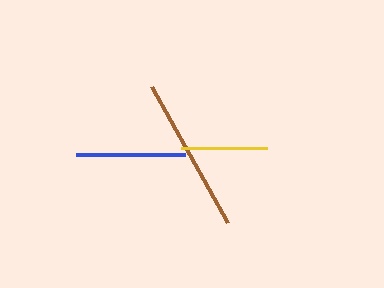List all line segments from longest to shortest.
From longest to shortest: brown, blue, yellow.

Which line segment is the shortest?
The yellow line is the shortest at approximately 86 pixels.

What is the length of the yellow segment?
The yellow segment is approximately 86 pixels long.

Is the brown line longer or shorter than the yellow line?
The brown line is longer than the yellow line.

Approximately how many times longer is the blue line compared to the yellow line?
The blue line is approximately 1.3 times the length of the yellow line.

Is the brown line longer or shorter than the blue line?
The brown line is longer than the blue line.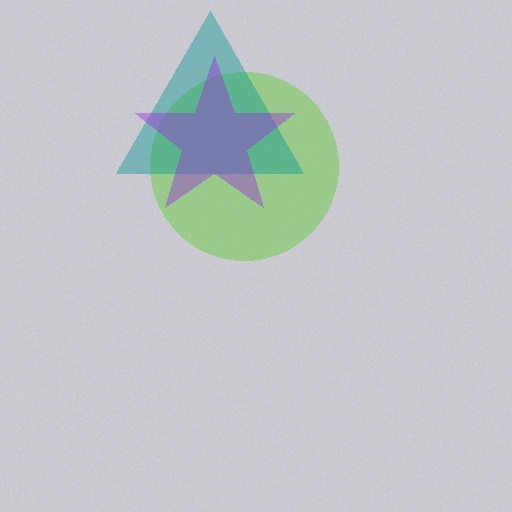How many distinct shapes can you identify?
There are 3 distinct shapes: a lime circle, a teal triangle, a purple star.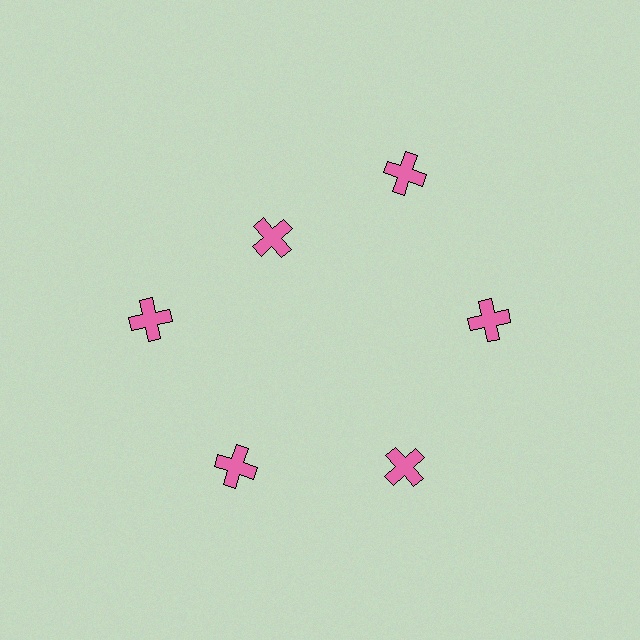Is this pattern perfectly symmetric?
No. The 6 pink crosses are arranged in a ring, but one element near the 11 o'clock position is pulled inward toward the center, breaking the 6-fold rotational symmetry.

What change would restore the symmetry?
The symmetry would be restored by moving it outward, back onto the ring so that all 6 crosses sit at equal angles and equal distance from the center.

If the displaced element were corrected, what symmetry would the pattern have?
It would have 6-fold rotational symmetry — the pattern would map onto itself every 60 degrees.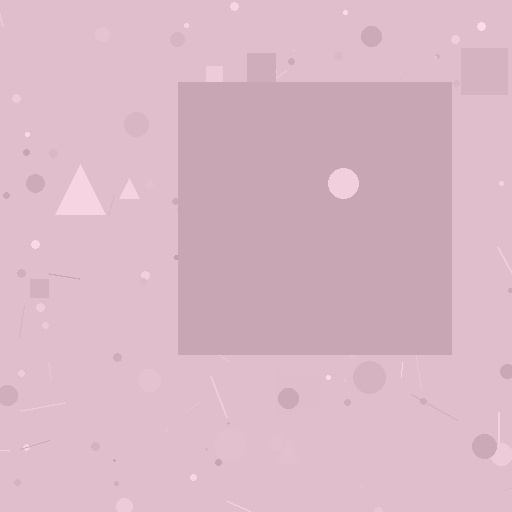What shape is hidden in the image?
A square is hidden in the image.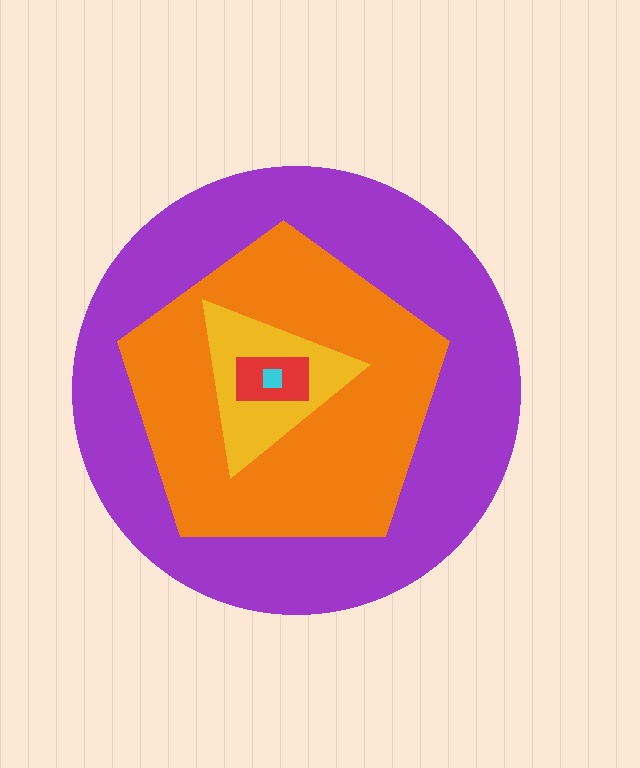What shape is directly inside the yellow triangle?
The red rectangle.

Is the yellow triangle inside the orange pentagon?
Yes.